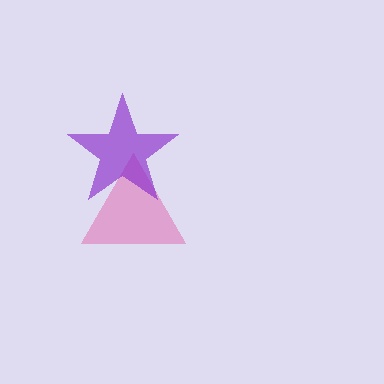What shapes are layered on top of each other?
The layered shapes are: a pink triangle, a purple star.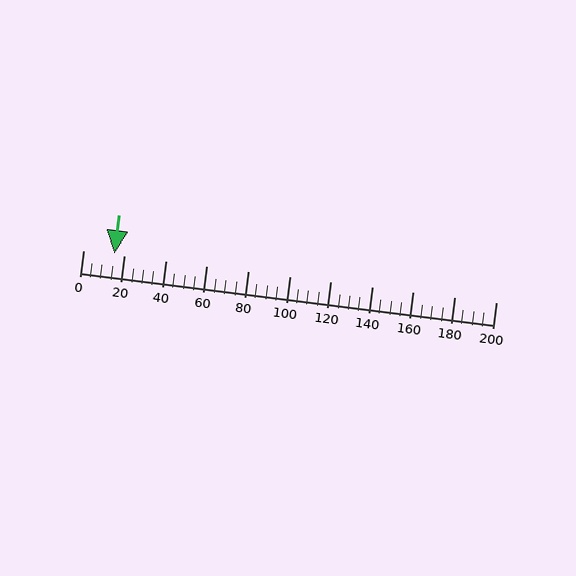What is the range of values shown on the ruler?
The ruler shows values from 0 to 200.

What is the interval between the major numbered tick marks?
The major tick marks are spaced 20 units apart.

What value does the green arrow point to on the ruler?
The green arrow points to approximately 15.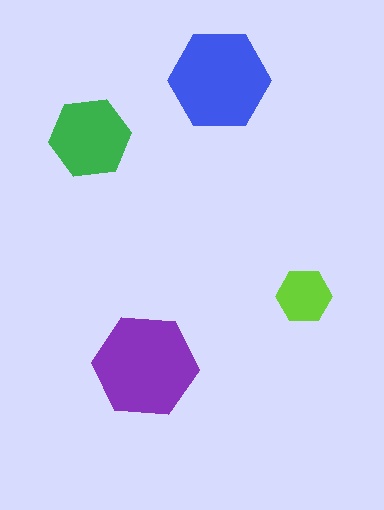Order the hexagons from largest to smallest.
the purple one, the blue one, the green one, the lime one.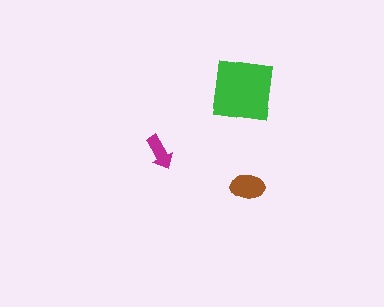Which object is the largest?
The green square.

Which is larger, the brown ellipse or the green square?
The green square.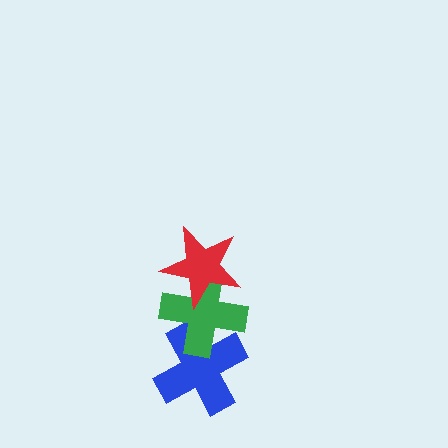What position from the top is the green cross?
The green cross is 2nd from the top.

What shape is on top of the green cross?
The red star is on top of the green cross.